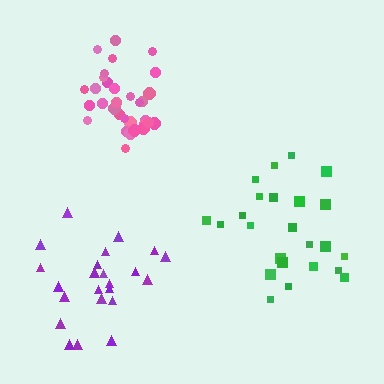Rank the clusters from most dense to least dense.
pink, purple, green.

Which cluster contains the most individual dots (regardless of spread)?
Pink (32).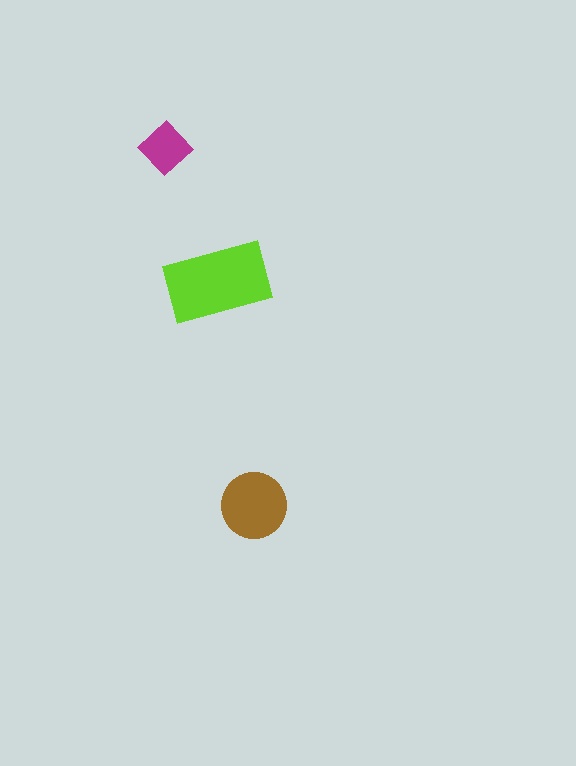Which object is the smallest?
The magenta diamond.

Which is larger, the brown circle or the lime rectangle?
The lime rectangle.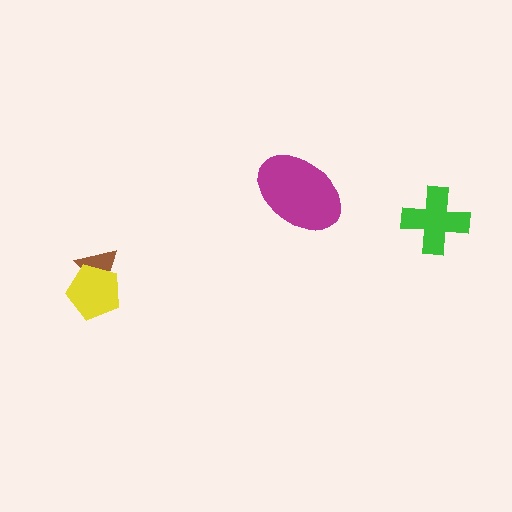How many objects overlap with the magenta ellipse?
0 objects overlap with the magenta ellipse.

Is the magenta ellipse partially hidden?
No, no other shape covers it.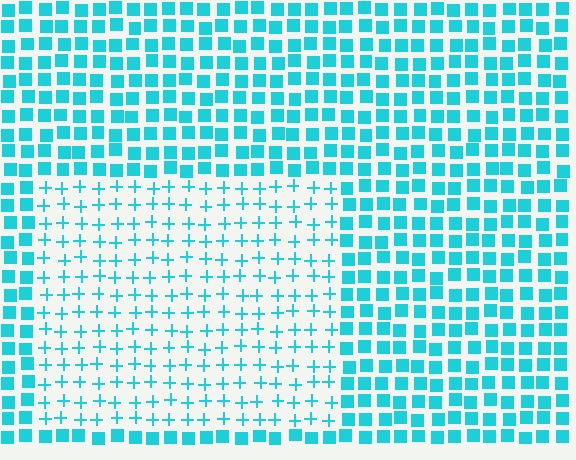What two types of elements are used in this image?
The image uses plus signs inside the rectangle region and squares outside it.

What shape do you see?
I see a rectangle.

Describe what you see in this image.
The image is filled with small cyan elements arranged in a uniform grid. A rectangle-shaped region contains plus signs, while the surrounding area contains squares. The boundary is defined purely by the change in element shape.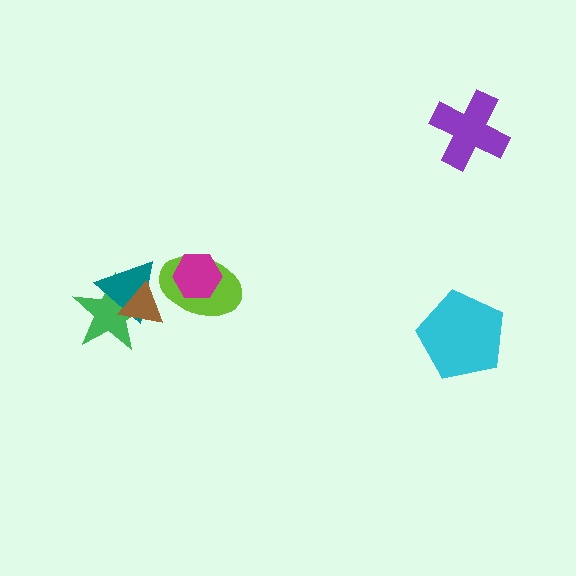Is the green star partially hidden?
Yes, it is partially covered by another shape.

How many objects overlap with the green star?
2 objects overlap with the green star.